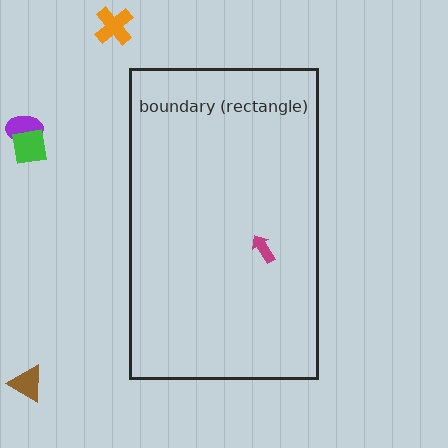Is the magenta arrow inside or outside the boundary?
Inside.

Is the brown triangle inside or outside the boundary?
Outside.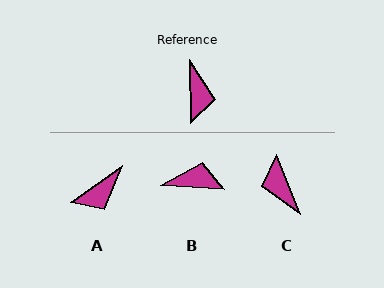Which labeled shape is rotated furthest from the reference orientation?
C, about 159 degrees away.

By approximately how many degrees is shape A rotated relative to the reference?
Approximately 55 degrees clockwise.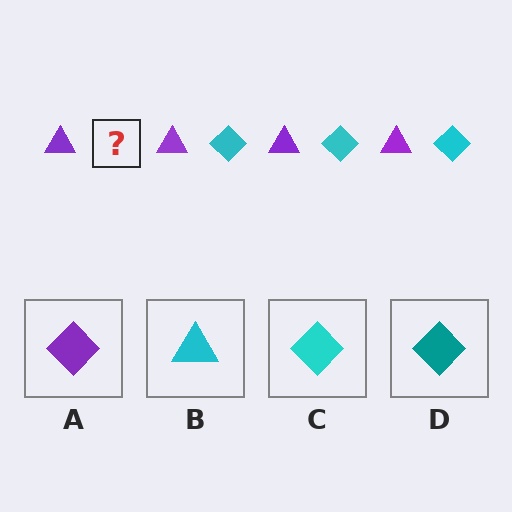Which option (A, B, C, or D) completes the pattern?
C.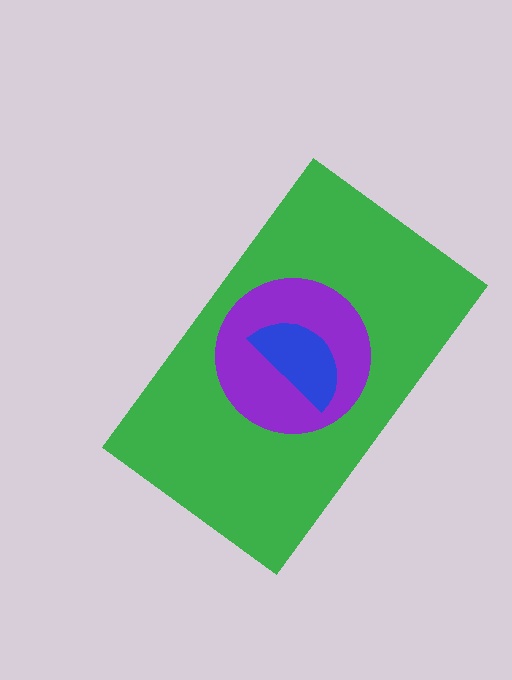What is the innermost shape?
The blue semicircle.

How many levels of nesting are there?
3.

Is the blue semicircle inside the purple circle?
Yes.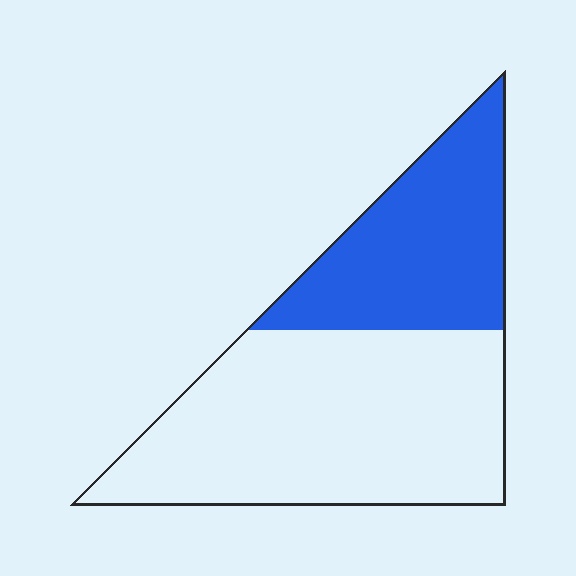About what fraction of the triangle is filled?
About three eighths (3/8).